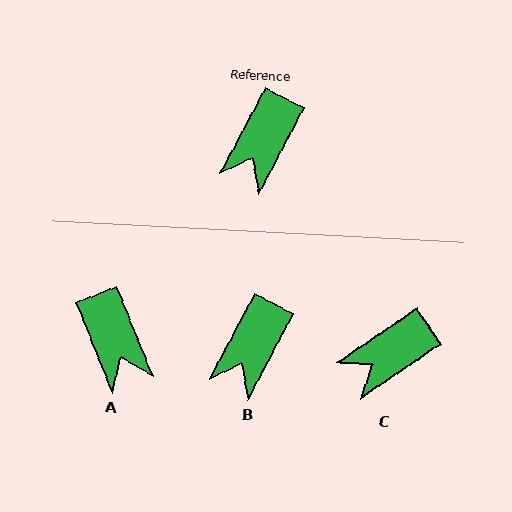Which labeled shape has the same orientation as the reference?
B.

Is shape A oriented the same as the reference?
No, it is off by about 50 degrees.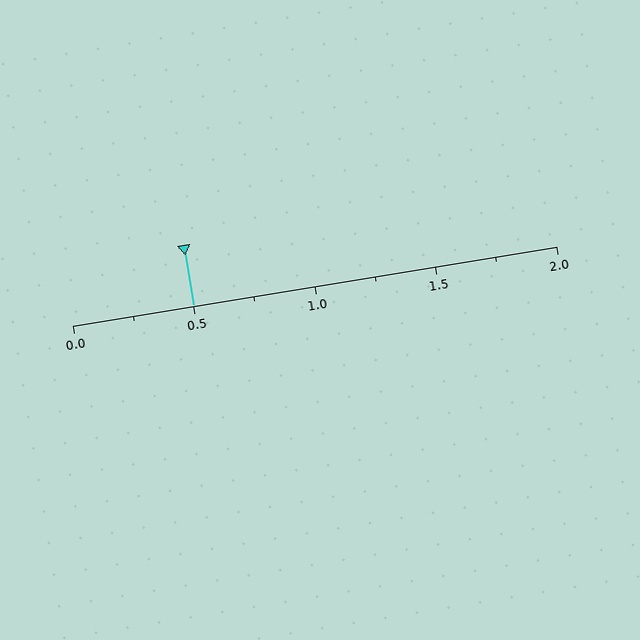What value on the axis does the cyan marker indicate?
The marker indicates approximately 0.5.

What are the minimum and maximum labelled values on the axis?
The axis runs from 0.0 to 2.0.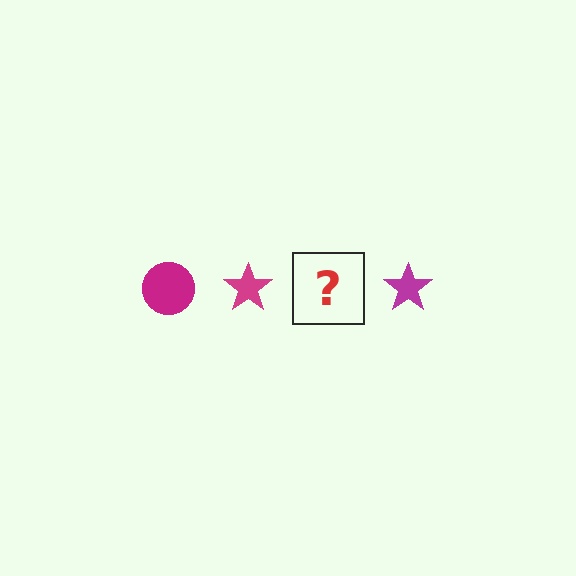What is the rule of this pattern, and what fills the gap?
The rule is that the pattern cycles through circle, star shapes in magenta. The gap should be filled with a magenta circle.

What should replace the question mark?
The question mark should be replaced with a magenta circle.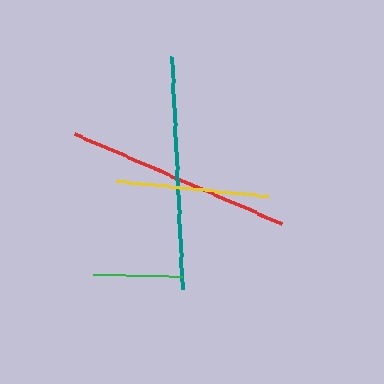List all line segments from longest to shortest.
From longest to shortest: teal, red, yellow, green.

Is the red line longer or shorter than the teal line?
The teal line is longer than the red line.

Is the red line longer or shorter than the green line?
The red line is longer than the green line.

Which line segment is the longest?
The teal line is the longest at approximately 233 pixels.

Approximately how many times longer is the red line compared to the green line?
The red line is approximately 2.5 times the length of the green line.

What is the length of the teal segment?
The teal segment is approximately 233 pixels long.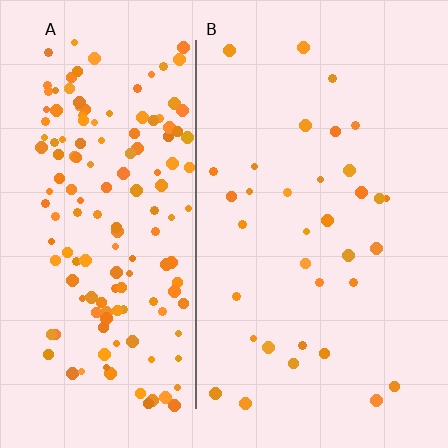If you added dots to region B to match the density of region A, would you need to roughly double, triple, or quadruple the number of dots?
Approximately quadruple.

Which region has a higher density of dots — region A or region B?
A (the left).